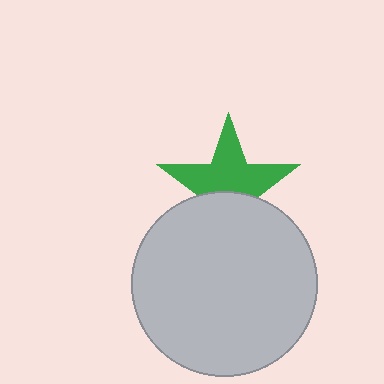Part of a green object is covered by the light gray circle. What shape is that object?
It is a star.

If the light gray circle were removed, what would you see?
You would see the complete green star.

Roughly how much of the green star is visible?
About half of it is visible (roughly 60%).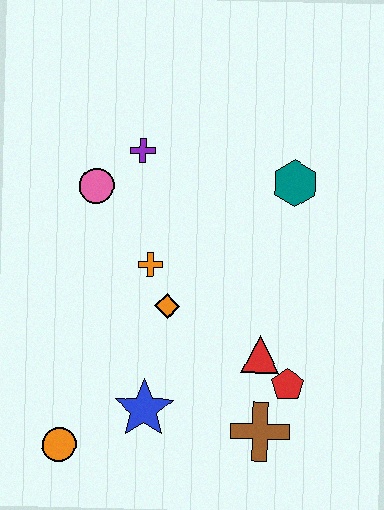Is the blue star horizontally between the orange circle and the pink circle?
No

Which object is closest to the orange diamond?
The orange cross is closest to the orange diamond.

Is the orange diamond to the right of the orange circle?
Yes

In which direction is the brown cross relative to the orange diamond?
The brown cross is below the orange diamond.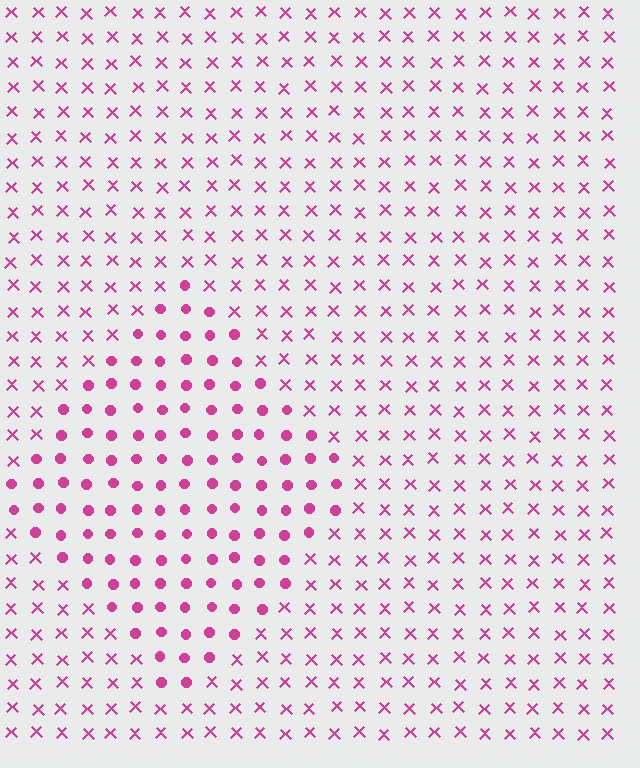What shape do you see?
I see a diamond.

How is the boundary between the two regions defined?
The boundary is defined by a change in element shape: circles inside vs. X marks outside. All elements share the same color and spacing.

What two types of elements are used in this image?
The image uses circles inside the diamond region and X marks outside it.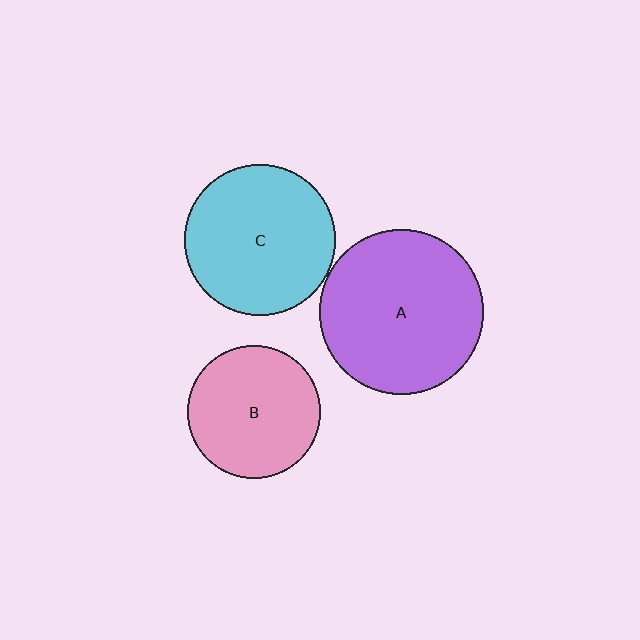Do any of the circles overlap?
No, none of the circles overlap.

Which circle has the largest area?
Circle A (purple).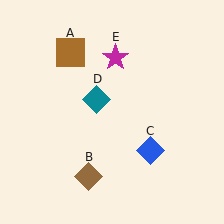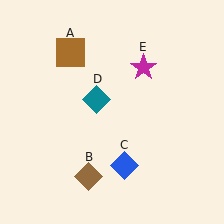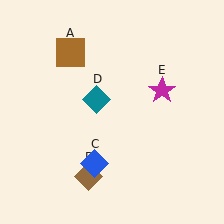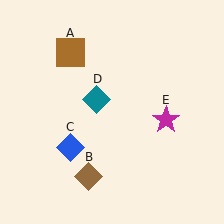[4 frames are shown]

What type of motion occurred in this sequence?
The blue diamond (object C), magenta star (object E) rotated clockwise around the center of the scene.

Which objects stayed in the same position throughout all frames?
Brown square (object A) and brown diamond (object B) and teal diamond (object D) remained stationary.